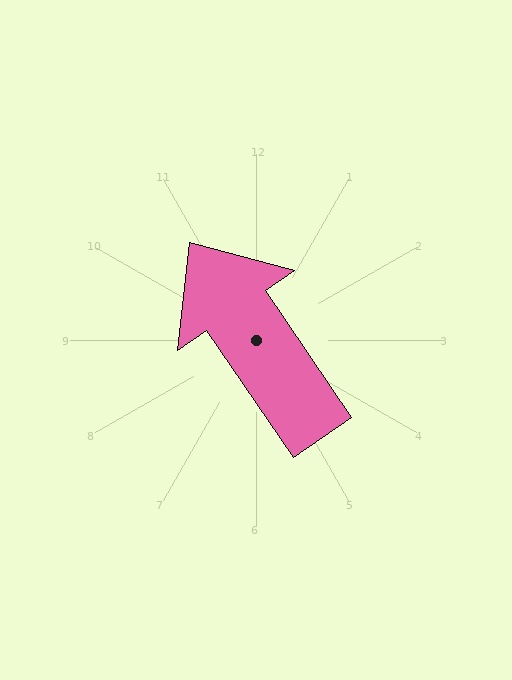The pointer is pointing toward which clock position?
Roughly 11 o'clock.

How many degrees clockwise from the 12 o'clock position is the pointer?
Approximately 326 degrees.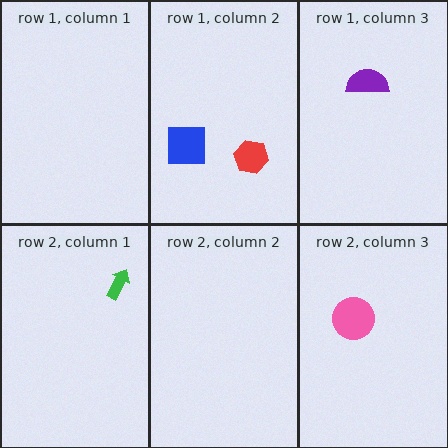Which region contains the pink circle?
The row 2, column 3 region.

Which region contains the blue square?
The row 1, column 2 region.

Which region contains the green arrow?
The row 2, column 1 region.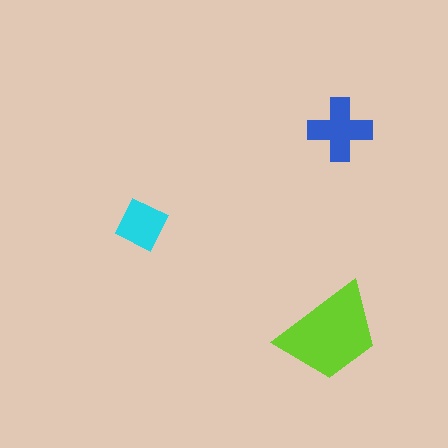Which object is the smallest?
The cyan square.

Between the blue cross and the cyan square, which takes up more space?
The blue cross.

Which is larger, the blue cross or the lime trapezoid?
The lime trapezoid.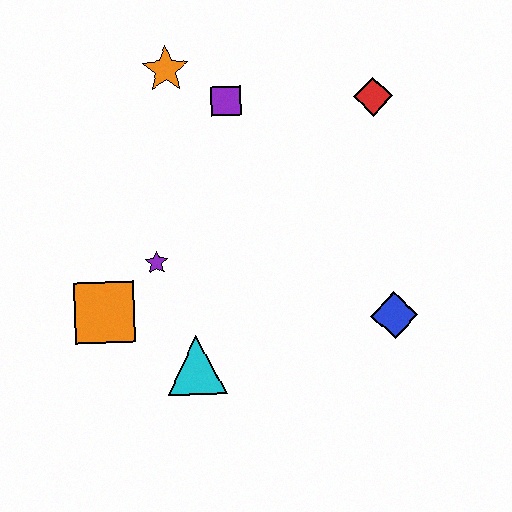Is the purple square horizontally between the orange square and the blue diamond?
Yes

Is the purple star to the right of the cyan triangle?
No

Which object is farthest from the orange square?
The red diamond is farthest from the orange square.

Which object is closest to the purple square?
The orange star is closest to the purple square.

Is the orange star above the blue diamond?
Yes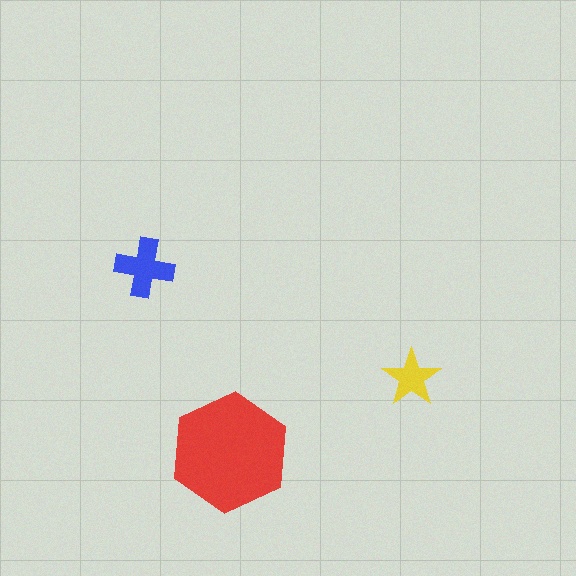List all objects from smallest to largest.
The yellow star, the blue cross, the red hexagon.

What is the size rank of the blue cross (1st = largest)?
2nd.